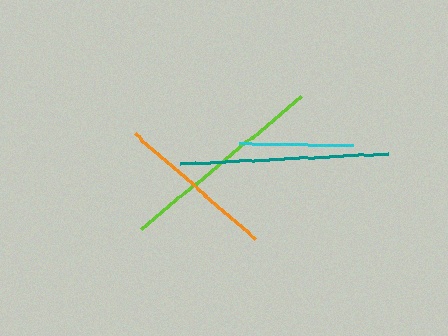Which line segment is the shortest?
The cyan line is the shortest at approximately 114 pixels.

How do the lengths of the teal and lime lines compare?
The teal and lime lines are approximately the same length.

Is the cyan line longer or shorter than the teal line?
The teal line is longer than the cyan line.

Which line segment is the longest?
The teal line is the longest at approximately 208 pixels.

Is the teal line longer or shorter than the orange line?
The teal line is longer than the orange line.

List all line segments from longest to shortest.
From longest to shortest: teal, lime, orange, cyan.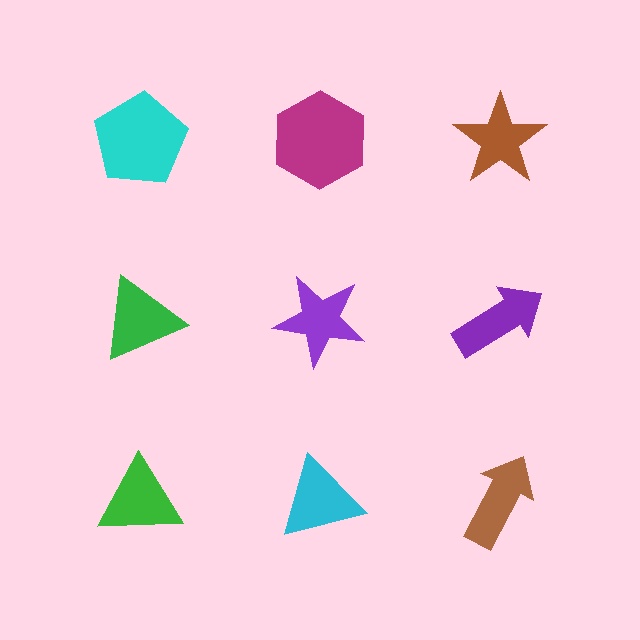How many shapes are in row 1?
3 shapes.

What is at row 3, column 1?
A green triangle.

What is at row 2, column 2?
A purple star.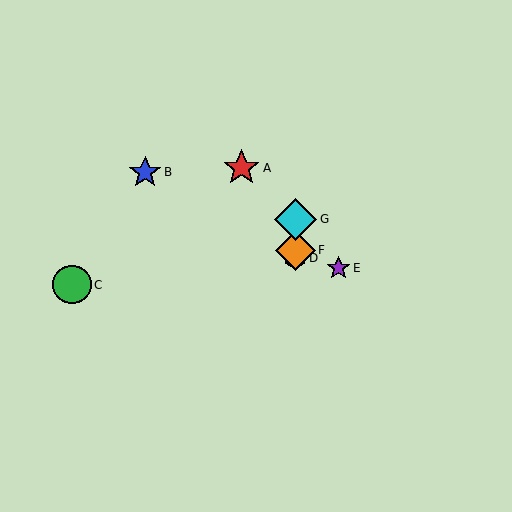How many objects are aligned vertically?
3 objects (D, F, G) are aligned vertically.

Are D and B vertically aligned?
No, D is at x≈295 and B is at x≈145.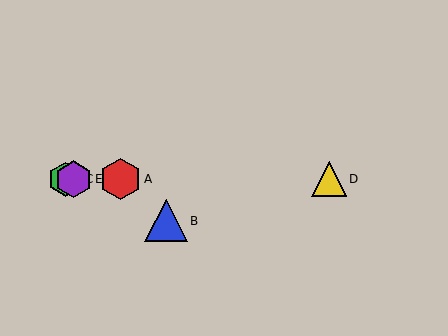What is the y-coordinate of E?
Object E is at y≈179.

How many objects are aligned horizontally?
4 objects (A, C, D, E) are aligned horizontally.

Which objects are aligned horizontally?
Objects A, C, D, E are aligned horizontally.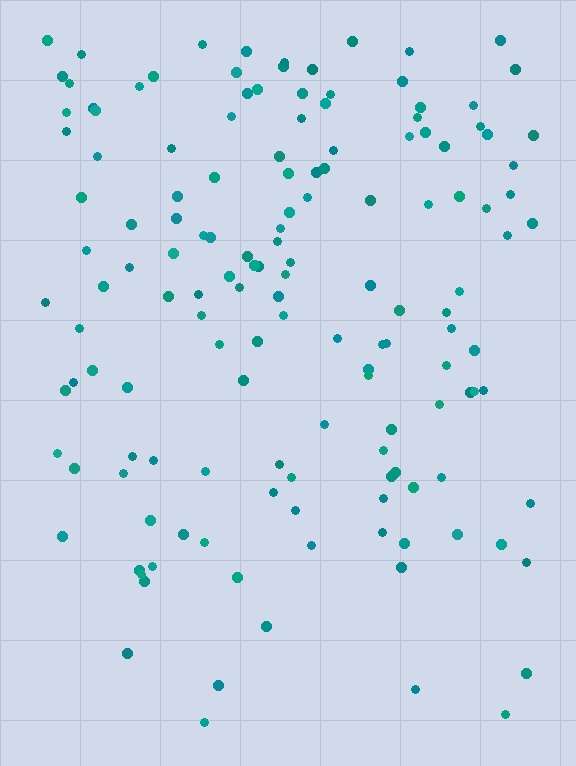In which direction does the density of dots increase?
From bottom to top, with the top side densest.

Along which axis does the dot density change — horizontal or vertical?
Vertical.